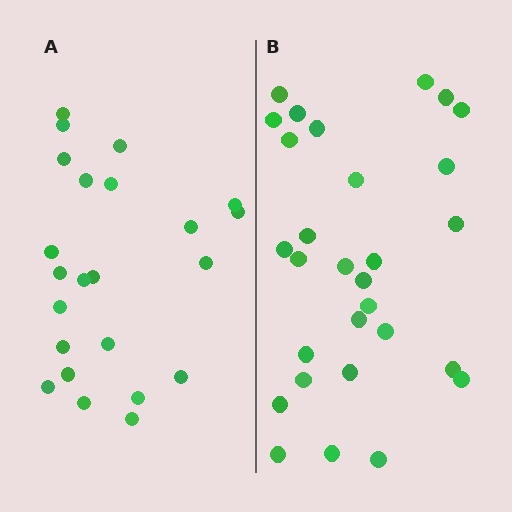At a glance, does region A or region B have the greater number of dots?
Region B (the right region) has more dots.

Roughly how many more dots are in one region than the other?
Region B has about 6 more dots than region A.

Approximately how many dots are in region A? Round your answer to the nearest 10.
About 20 dots. (The exact count is 23, which rounds to 20.)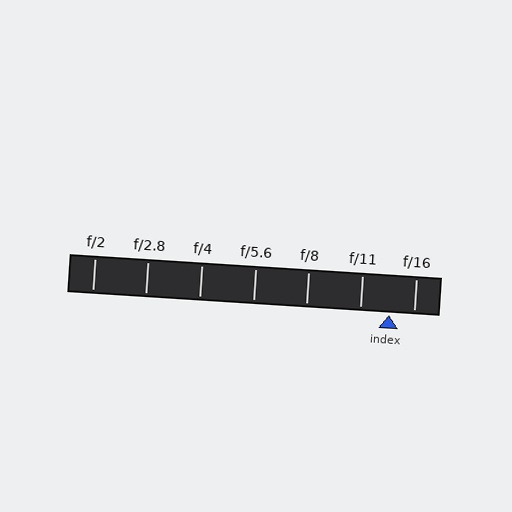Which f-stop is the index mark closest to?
The index mark is closest to f/16.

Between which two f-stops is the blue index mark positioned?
The index mark is between f/11 and f/16.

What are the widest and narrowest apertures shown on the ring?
The widest aperture shown is f/2 and the narrowest is f/16.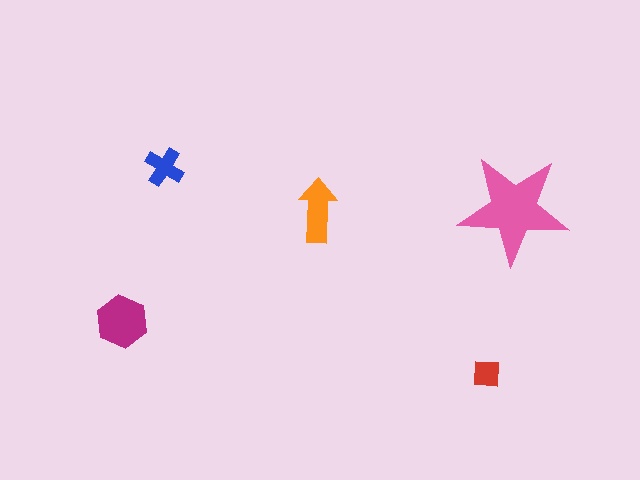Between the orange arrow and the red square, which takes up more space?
The orange arrow.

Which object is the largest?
The pink star.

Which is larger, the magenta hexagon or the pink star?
The pink star.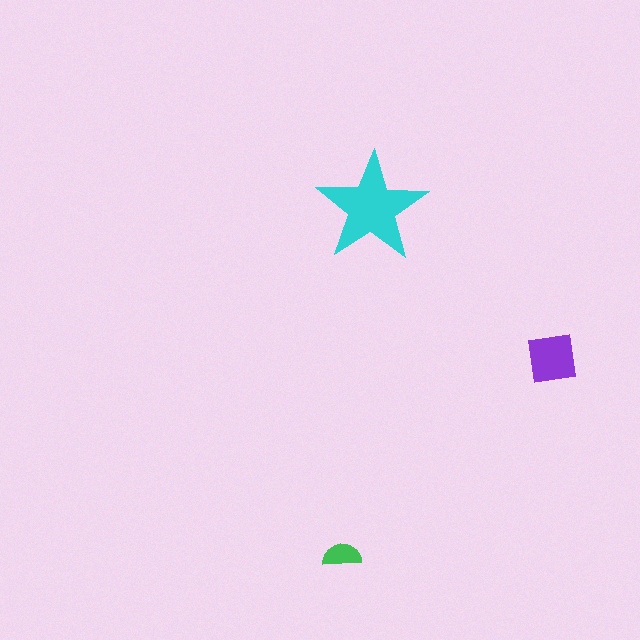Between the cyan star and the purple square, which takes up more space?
The cyan star.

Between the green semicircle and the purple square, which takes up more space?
The purple square.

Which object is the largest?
The cyan star.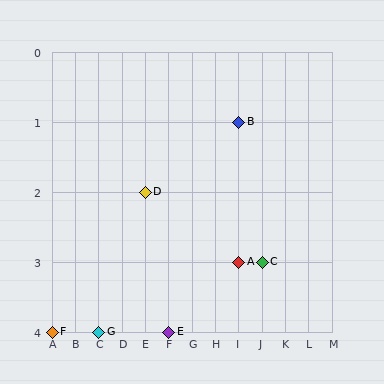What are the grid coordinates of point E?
Point E is at grid coordinates (F, 4).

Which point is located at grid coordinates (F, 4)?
Point E is at (F, 4).